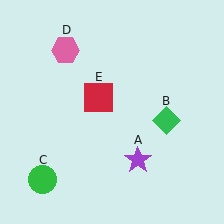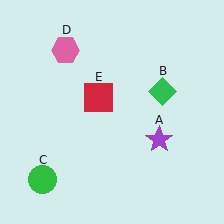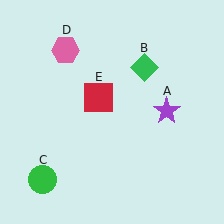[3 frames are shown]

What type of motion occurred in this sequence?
The purple star (object A), green diamond (object B) rotated counterclockwise around the center of the scene.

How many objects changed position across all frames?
2 objects changed position: purple star (object A), green diamond (object B).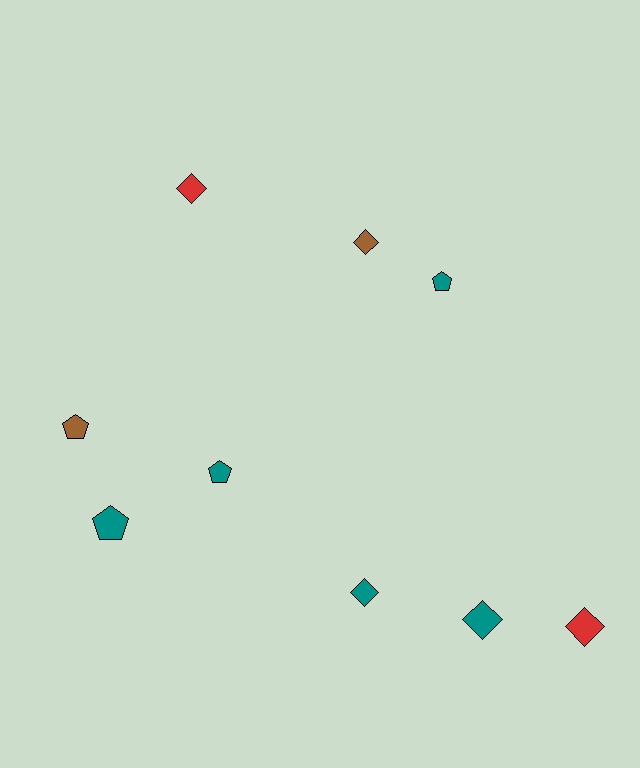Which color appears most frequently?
Teal, with 5 objects.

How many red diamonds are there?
There are 2 red diamonds.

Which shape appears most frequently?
Diamond, with 5 objects.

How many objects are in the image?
There are 9 objects.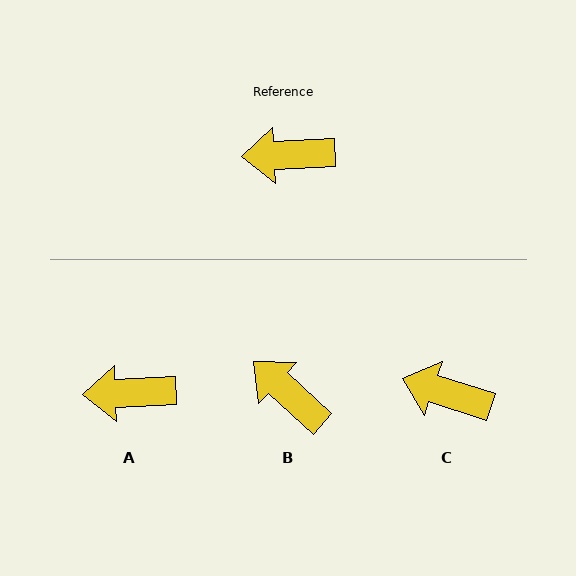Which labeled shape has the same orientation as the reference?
A.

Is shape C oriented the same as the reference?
No, it is off by about 21 degrees.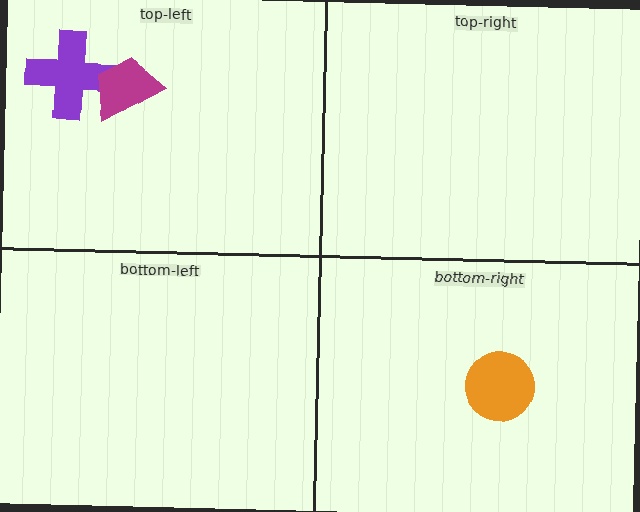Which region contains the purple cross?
The top-left region.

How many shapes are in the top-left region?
2.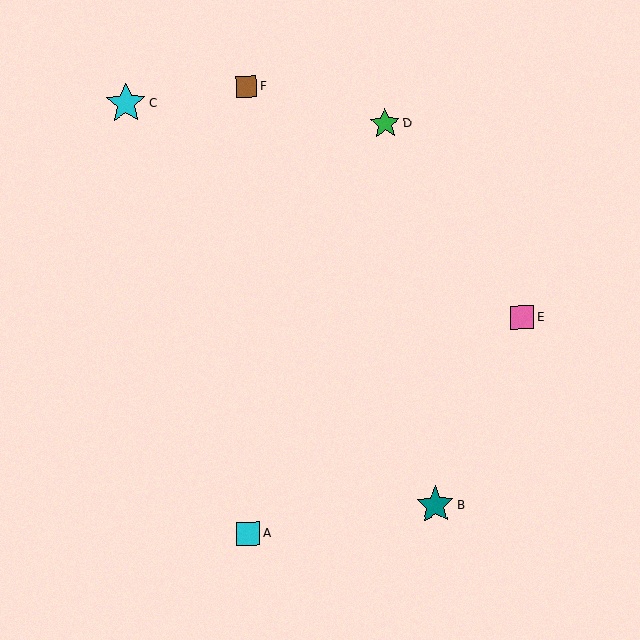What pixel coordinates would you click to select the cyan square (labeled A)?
Click at (248, 533) to select the cyan square A.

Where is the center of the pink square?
The center of the pink square is at (522, 317).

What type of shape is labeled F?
Shape F is a brown square.